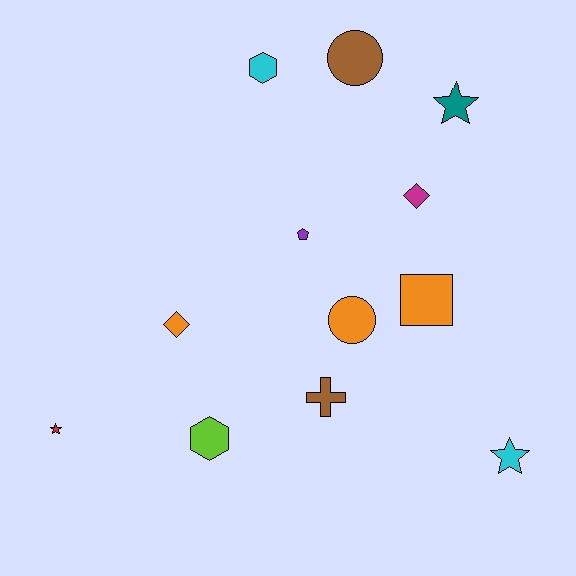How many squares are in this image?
There is 1 square.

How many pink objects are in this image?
There are no pink objects.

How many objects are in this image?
There are 12 objects.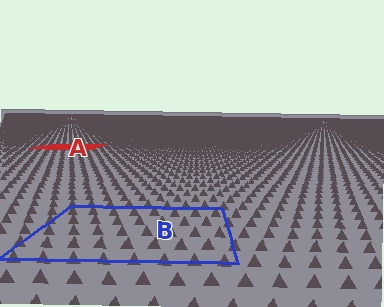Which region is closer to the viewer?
Region B is closer. The texture elements there are larger and more spread out.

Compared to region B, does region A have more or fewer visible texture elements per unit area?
Region A has more texture elements per unit area — they are packed more densely because it is farther away.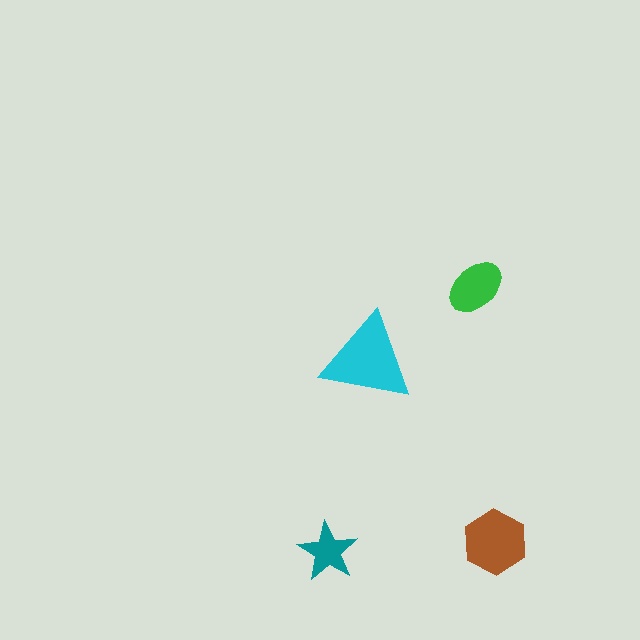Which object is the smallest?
The teal star.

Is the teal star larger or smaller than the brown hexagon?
Smaller.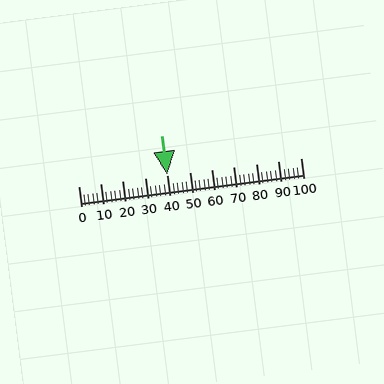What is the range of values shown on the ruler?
The ruler shows values from 0 to 100.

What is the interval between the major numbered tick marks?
The major tick marks are spaced 10 units apart.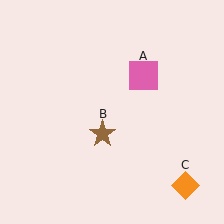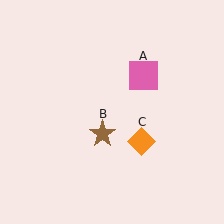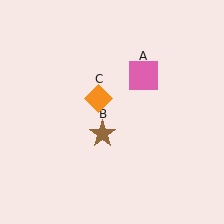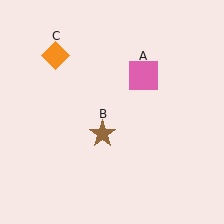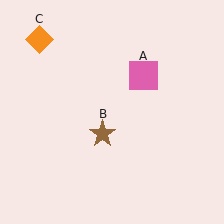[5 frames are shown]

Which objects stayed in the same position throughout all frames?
Pink square (object A) and brown star (object B) remained stationary.